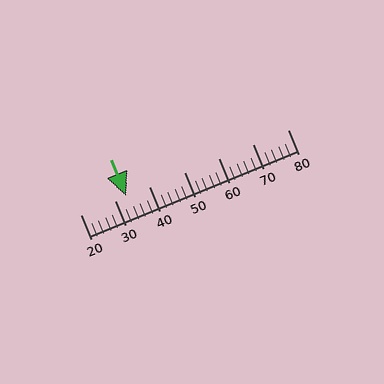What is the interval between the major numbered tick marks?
The major tick marks are spaced 10 units apart.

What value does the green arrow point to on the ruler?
The green arrow points to approximately 33.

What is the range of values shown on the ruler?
The ruler shows values from 20 to 80.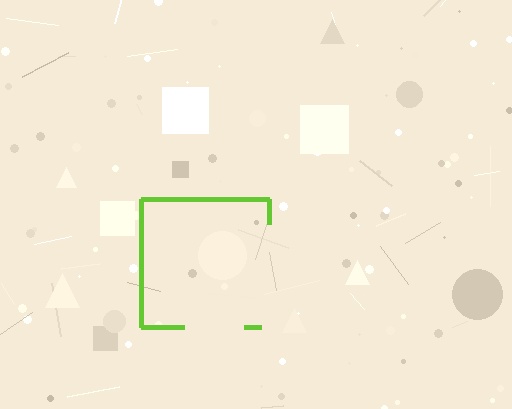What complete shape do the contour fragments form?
The contour fragments form a square.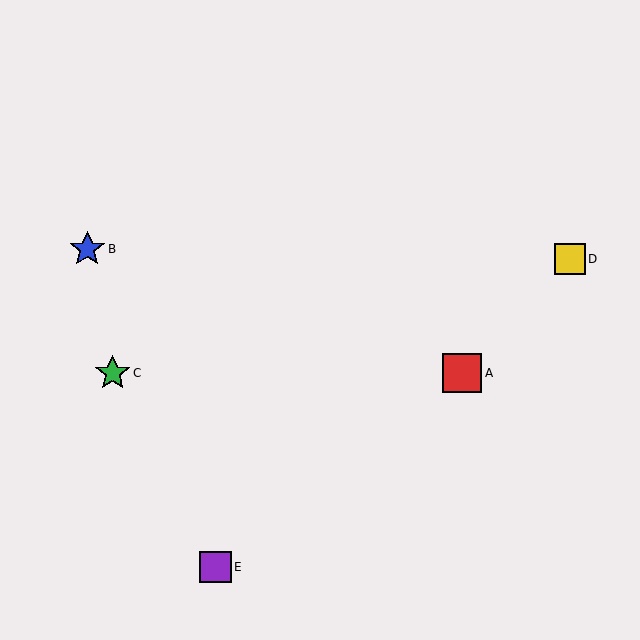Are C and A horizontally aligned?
Yes, both are at y≈373.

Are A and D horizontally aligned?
No, A is at y≈373 and D is at y≈259.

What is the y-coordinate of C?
Object C is at y≈373.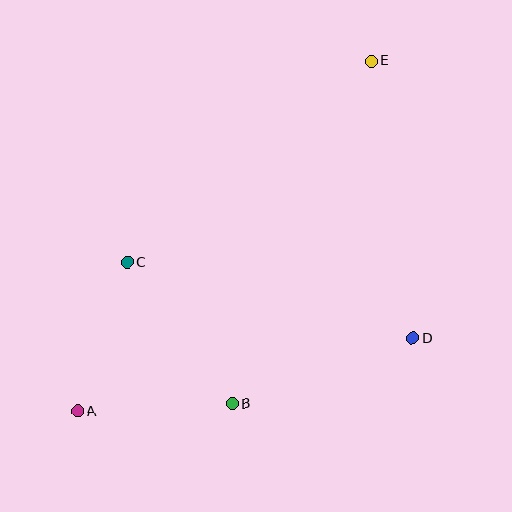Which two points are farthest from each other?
Points A and E are farthest from each other.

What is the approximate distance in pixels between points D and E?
The distance between D and E is approximately 280 pixels.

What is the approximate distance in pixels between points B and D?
The distance between B and D is approximately 192 pixels.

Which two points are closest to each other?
Points A and B are closest to each other.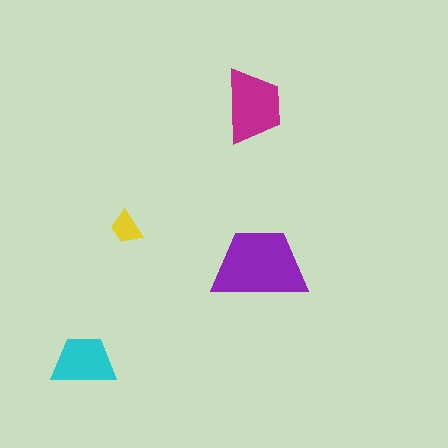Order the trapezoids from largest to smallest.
the purple one, the magenta one, the cyan one, the yellow one.